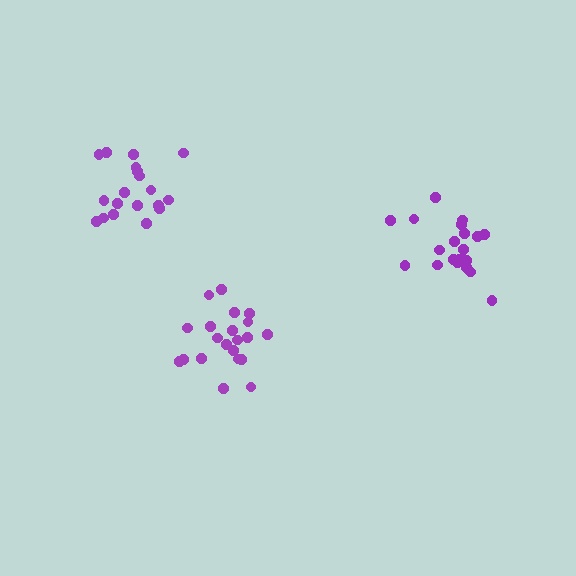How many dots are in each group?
Group 1: 21 dots, Group 2: 19 dots, Group 3: 21 dots (61 total).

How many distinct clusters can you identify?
There are 3 distinct clusters.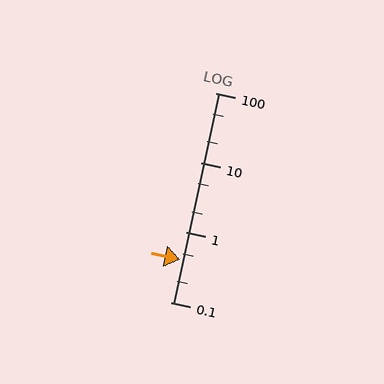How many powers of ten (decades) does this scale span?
The scale spans 3 decades, from 0.1 to 100.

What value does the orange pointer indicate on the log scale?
The pointer indicates approximately 0.41.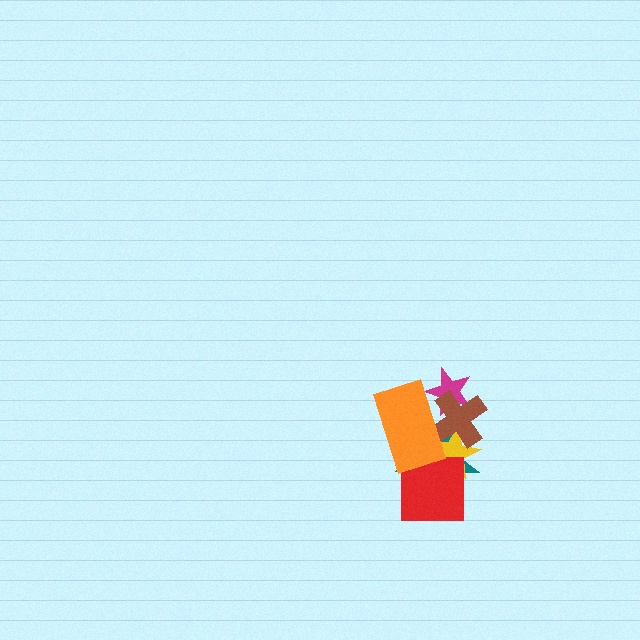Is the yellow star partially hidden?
Yes, it is partially covered by another shape.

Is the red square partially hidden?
No, no other shape covers it.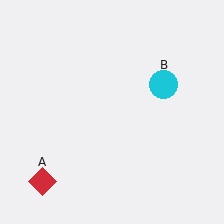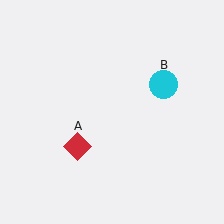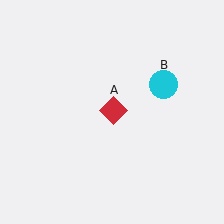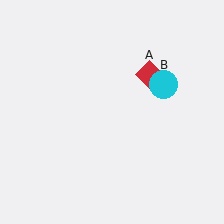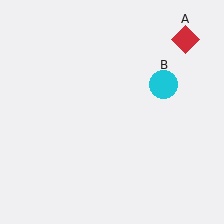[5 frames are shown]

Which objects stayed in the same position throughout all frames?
Cyan circle (object B) remained stationary.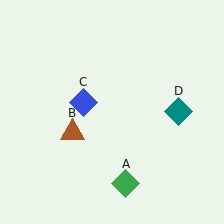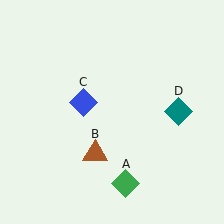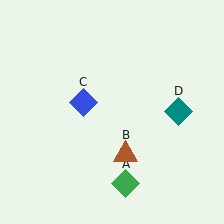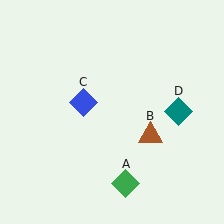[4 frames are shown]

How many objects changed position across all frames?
1 object changed position: brown triangle (object B).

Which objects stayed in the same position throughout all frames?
Green diamond (object A) and blue diamond (object C) and teal diamond (object D) remained stationary.